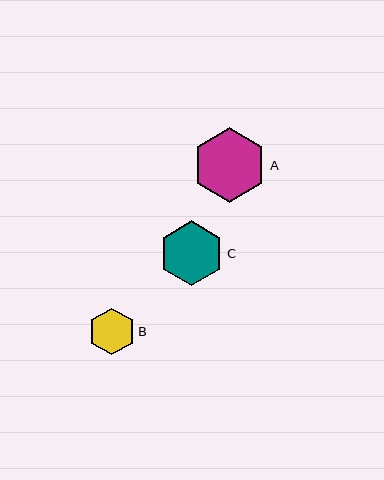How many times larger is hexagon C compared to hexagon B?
Hexagon C is approximately 1.4 times the size of hexagon B.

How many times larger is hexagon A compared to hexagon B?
Hexagon A is approximately 1.6 times the size of hexagon B.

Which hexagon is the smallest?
Hexagon B is the smallest with a size of approximately 47 pixels.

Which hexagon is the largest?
Hexagon A is the largest with a size of approximately 74 pixels.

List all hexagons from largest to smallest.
From largest to smallest: A, C, B.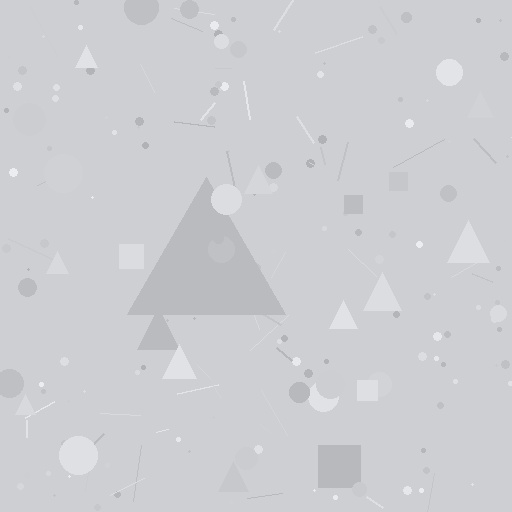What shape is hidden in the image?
A triangle is hidden in the image.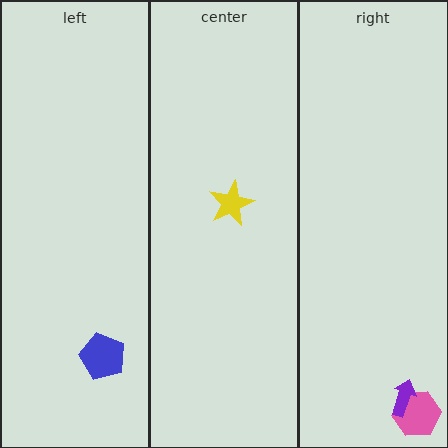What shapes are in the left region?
The blue pentagon.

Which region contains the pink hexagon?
The right region.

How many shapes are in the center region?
1.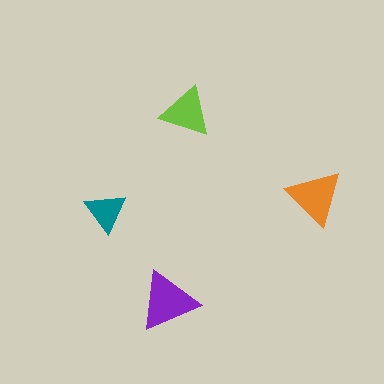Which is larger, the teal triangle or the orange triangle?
The orange one.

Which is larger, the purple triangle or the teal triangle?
The purple one.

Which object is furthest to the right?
The orange triangle is rightmost.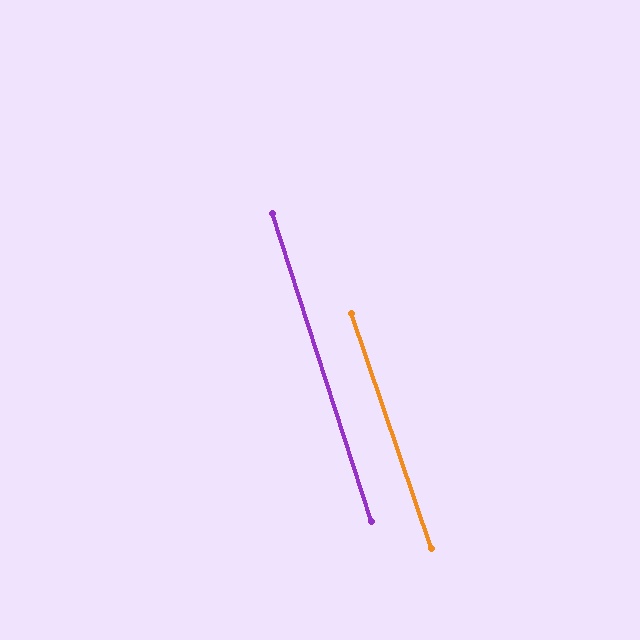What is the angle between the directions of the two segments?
Approximately 1 degree.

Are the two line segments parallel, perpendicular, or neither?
Parallel — their directions differ by only 1.0°.